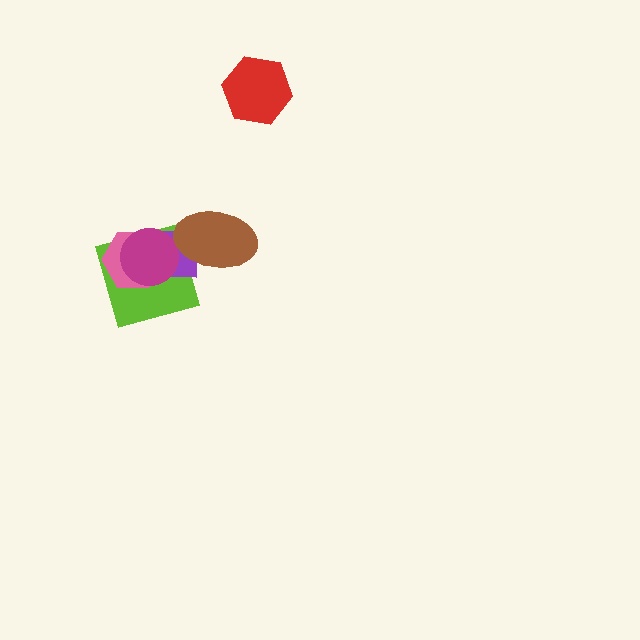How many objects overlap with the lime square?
3 objects overlap with the lime square.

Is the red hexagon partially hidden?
No, no other shape covers it.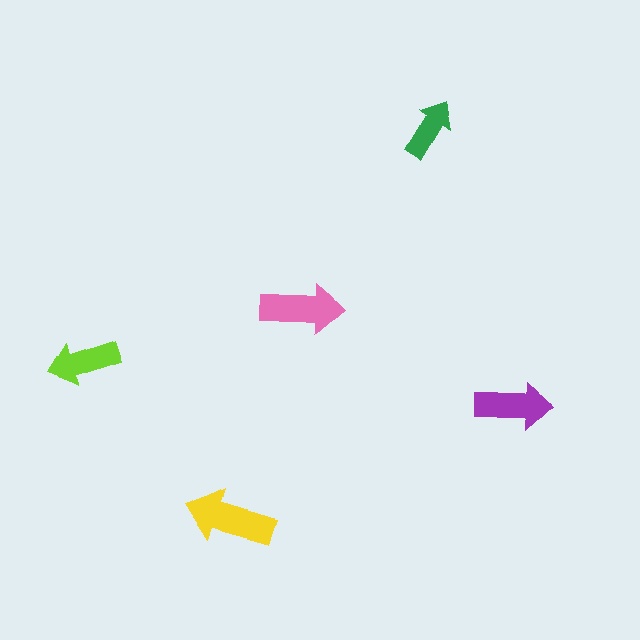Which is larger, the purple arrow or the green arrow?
The purple one.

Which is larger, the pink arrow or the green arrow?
The pink one.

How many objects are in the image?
There are 5 objects in the image.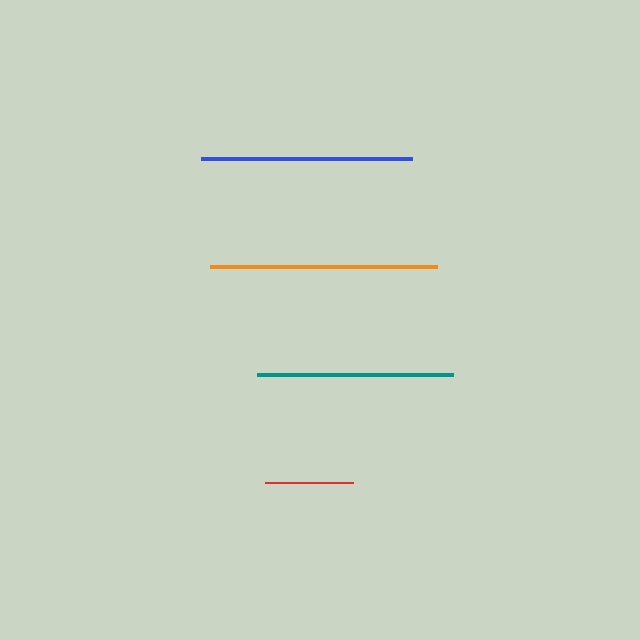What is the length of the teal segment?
The teal segment is approximately 196 pixels long.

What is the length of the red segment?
The red segment is approximately 88 pixels long.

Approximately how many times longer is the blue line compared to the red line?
The blue line is approximately 2.4 times the length of the red line.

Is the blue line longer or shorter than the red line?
The blue line is longer than the red line.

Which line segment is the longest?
The orange line is the longest at approximately 227 pixels.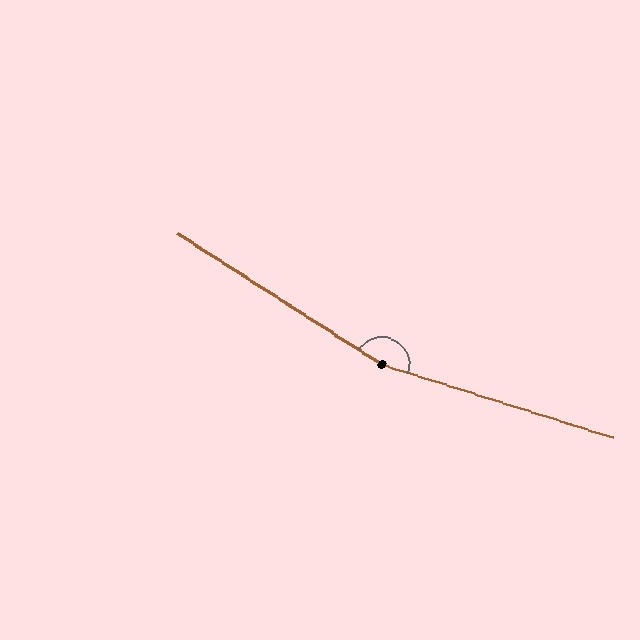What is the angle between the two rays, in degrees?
Approximately 165 degrees.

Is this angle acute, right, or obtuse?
It is obtuse.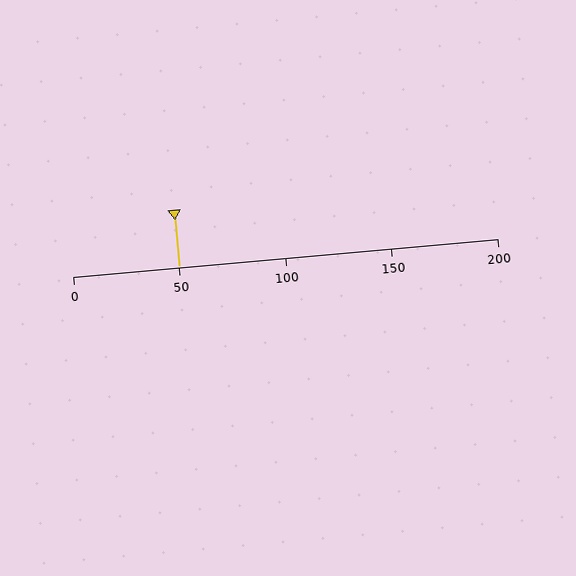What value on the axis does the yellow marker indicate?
The marker indicates approximately 50.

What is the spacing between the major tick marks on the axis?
The major ticks are spaced 50 apart.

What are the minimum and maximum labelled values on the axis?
The axis runs from 0 to 200.